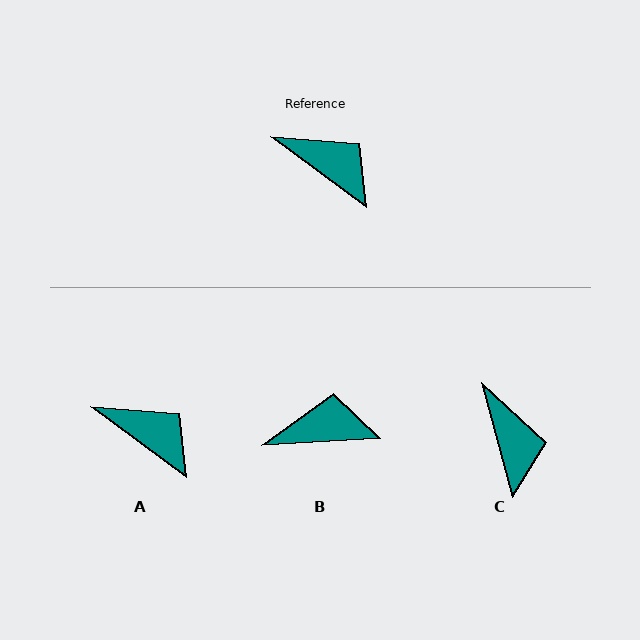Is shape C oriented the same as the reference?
No, it is off by about 38 degrees.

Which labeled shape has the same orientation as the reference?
A.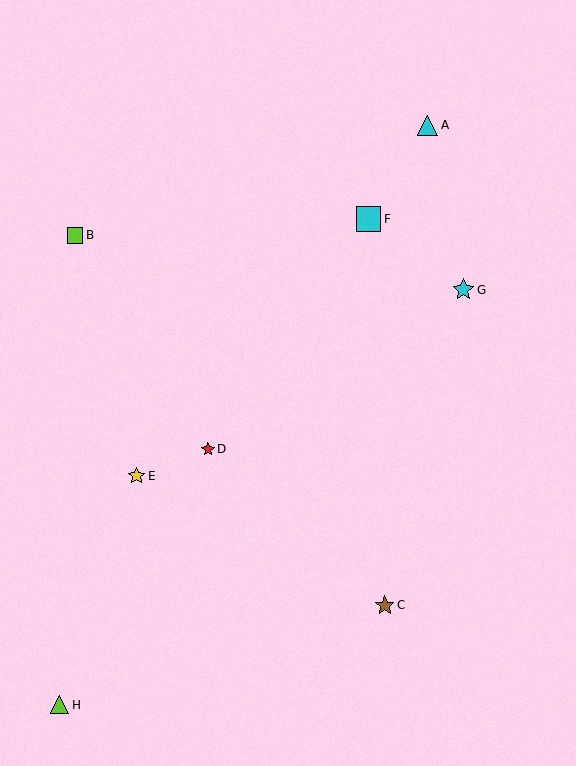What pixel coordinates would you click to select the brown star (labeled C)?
Click at (385, 605) to select the brown star C.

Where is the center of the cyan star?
The center of the cyan star is at (463, 290).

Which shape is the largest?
The cyan square (labeled F) is the largest.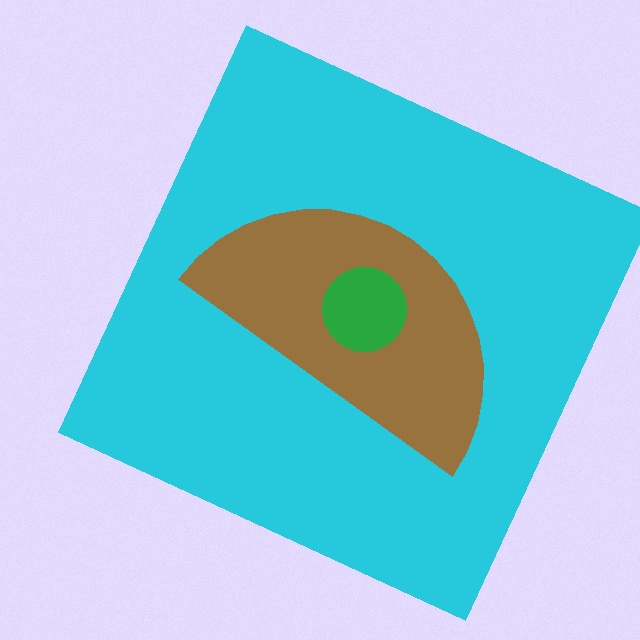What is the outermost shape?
The cyan square.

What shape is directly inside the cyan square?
The brown semicircle.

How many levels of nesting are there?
3.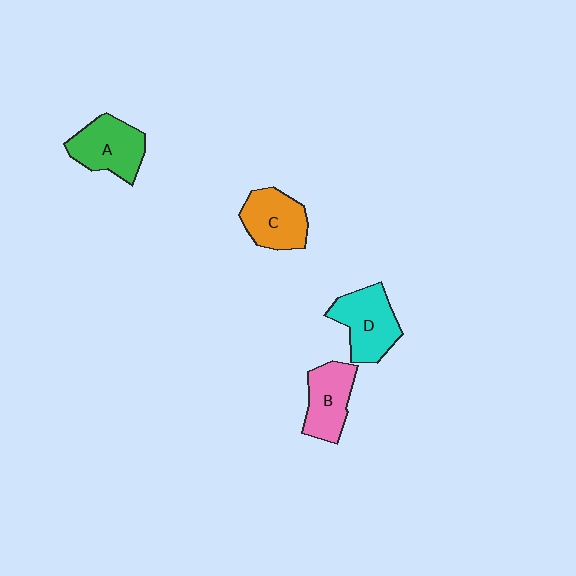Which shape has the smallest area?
Shape B (pink).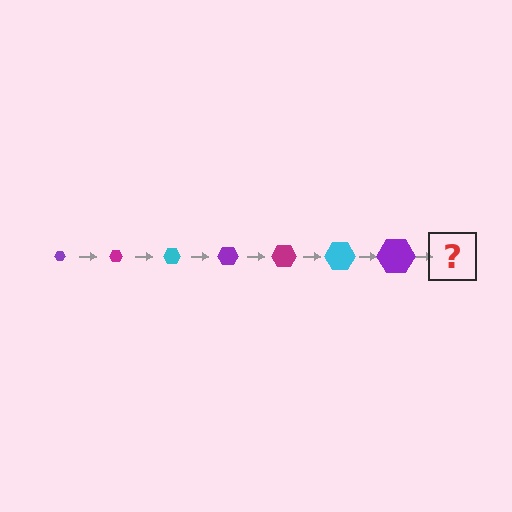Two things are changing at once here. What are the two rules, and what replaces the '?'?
The two rules are that the hexagon grows larger each step and the color cycles through purple, magenta, and cyan. The '?' should be a magenta hexagon, larger than the previous one.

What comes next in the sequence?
The next element should be a magenta hexagon, larger than the previous one.